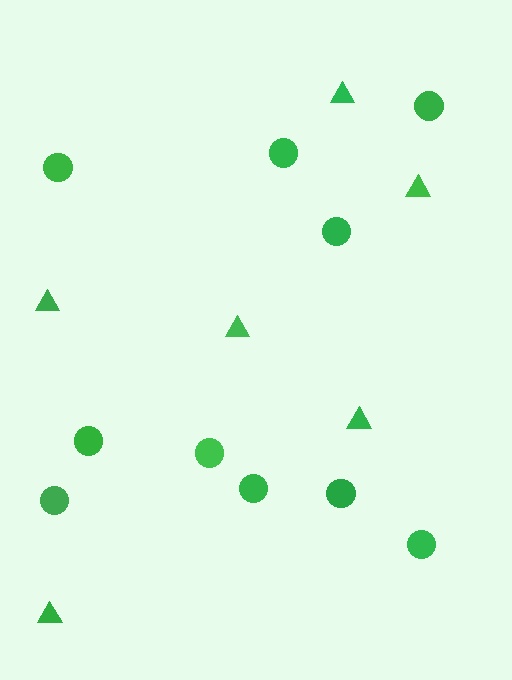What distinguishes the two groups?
There are 2 groups: one group of triangles (6) and one group of circles (10).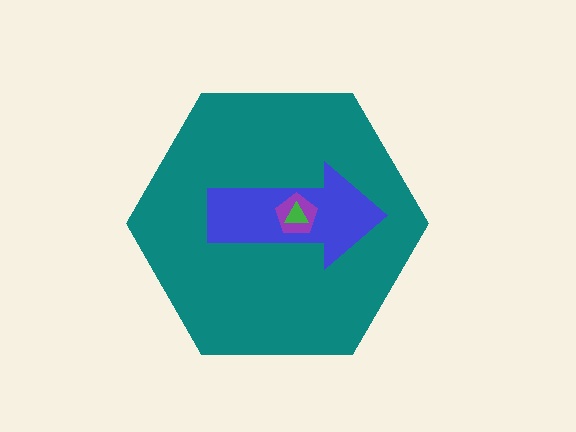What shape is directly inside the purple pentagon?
The green triangle.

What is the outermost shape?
The teal hexagon.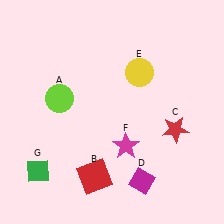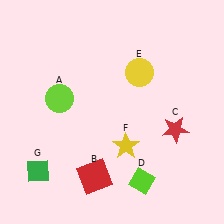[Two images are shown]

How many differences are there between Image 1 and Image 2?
There are 2 differences between the two images.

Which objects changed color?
D changed from magenta to lime. F changed from magenta to yellow.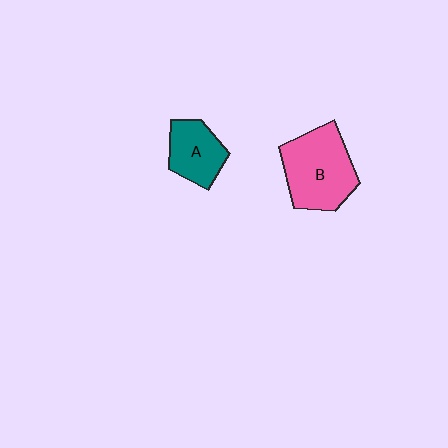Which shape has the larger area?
Shape B (pink).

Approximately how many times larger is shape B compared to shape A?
Approximately 1.6 times.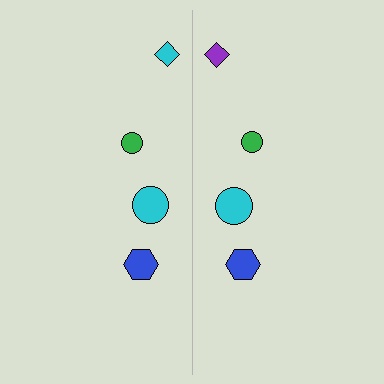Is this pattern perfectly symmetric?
No, the pattern is not perfectly symmetric. The purple diamond on the right side breaks the symmetry — its mirror counterpart is cyan.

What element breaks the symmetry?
The purple diamond on the right side breaks the symmetry — its mirror counterpart is cyan.